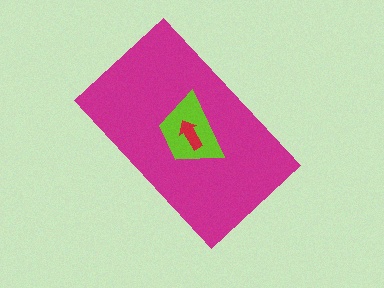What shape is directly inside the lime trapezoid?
The red arrow.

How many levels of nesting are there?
3.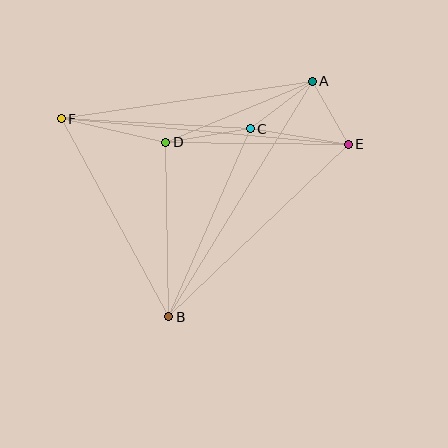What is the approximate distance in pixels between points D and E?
The distance between D and E is approximately 182 pixels.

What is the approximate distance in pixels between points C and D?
The distance between C and D is approximately 86 pixels.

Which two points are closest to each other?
Points A and E are closest to each other.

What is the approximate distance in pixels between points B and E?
The distance between B and E is approximately 249 pixels.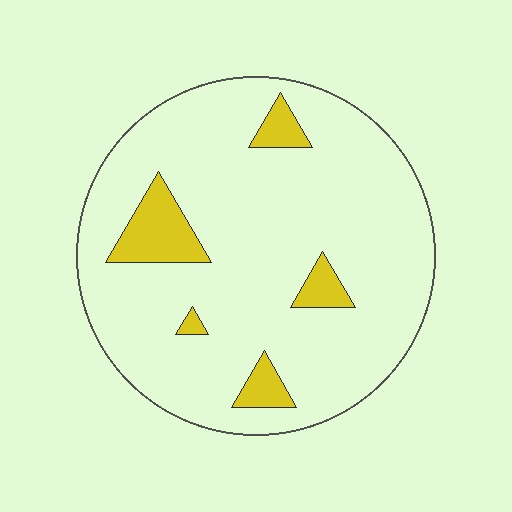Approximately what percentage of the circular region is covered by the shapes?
Approximately 10%.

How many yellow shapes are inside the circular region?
5.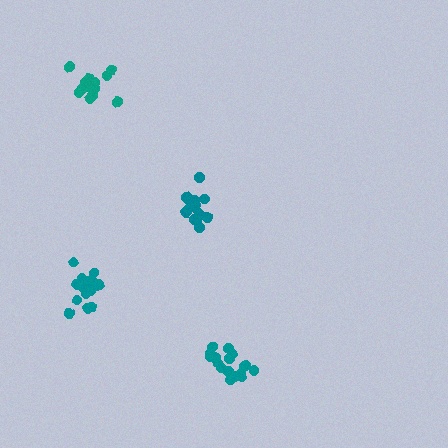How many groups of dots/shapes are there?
There are 4 groups.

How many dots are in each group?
Group 1: 15 dots, Group 2: 17 dots, Group 3: 19 dots, Group 4: 16 dots (67 total).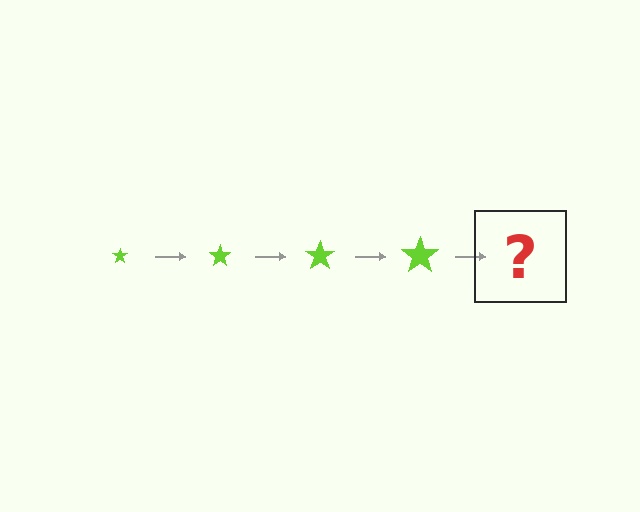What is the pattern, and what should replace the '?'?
The pattern is that the star gets progressively larger each step. The '?' should be a lime star, larger than the previous one.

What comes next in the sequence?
The next element should be a lime star, larger than the previous one.